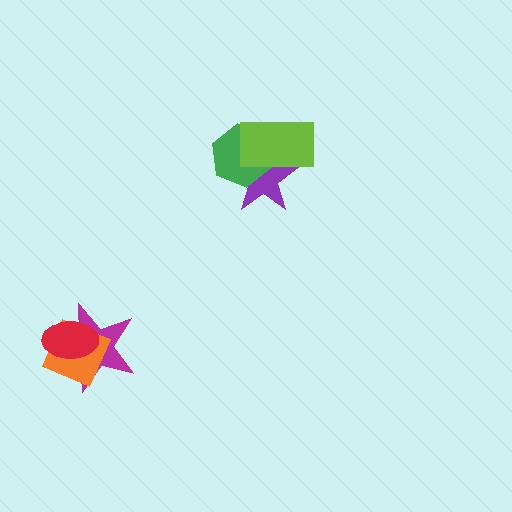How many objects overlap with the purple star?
2 objects overlap with the purple star.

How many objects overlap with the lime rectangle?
2 objects overlap with the lime rectangle.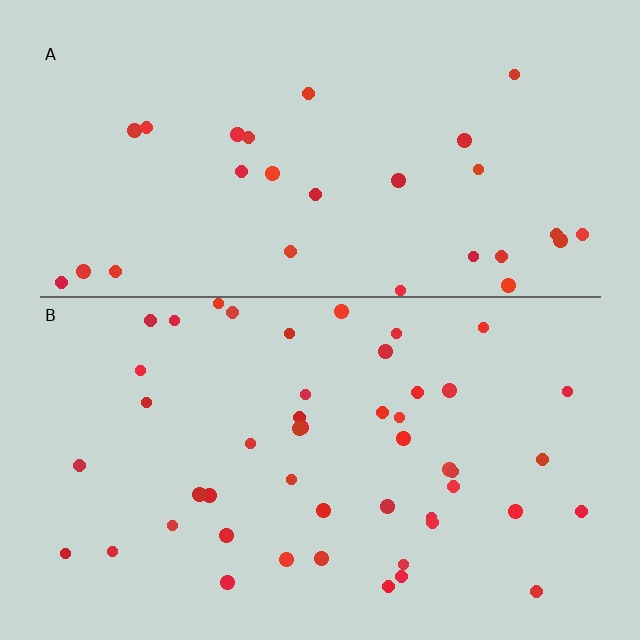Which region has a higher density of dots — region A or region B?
B (the bottom).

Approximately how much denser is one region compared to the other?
Approximately 1.7× — region B over region A.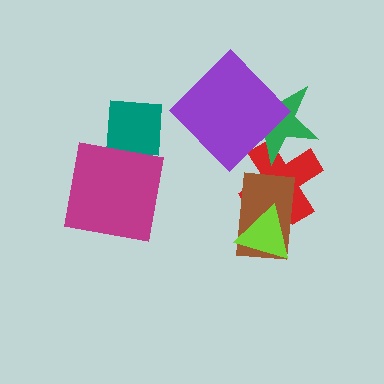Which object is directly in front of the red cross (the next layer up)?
The brown rectangle is directly in front of the red cross.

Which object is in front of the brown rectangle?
The lime triangle is in front of the brown rectangle.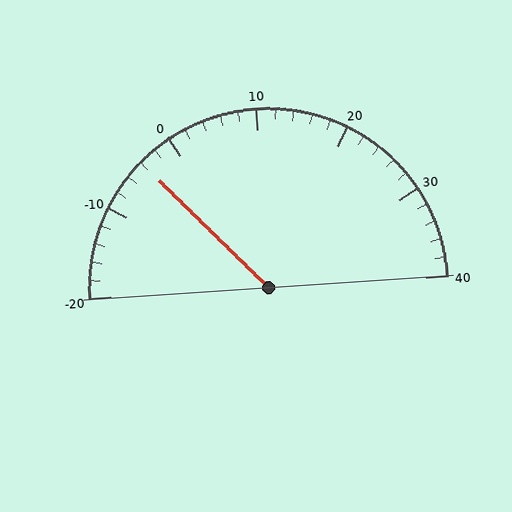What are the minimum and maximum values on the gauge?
The gauge ranges from -20 to 40.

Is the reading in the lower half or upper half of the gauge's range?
The reading is in the lower half of the range (-20 to 40).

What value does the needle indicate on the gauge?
The needle indicates approximately -4.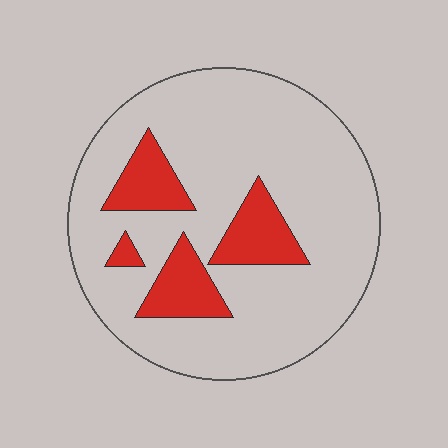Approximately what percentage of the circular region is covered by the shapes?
Approximately 20%.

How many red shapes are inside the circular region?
4.